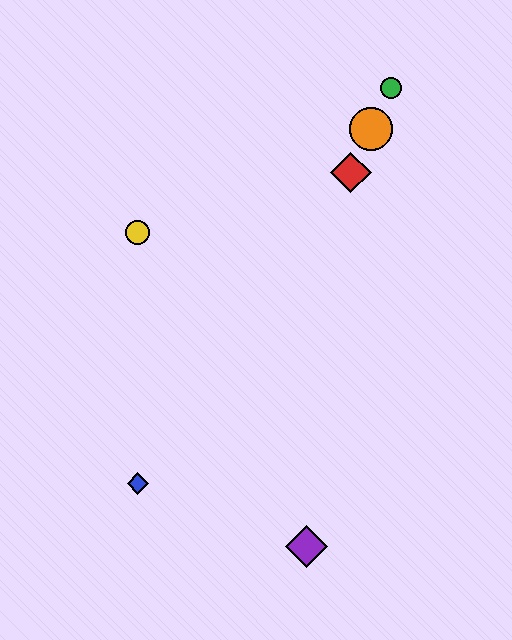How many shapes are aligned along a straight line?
3 shapes (the red diamond, the green circle, the orange circle) are aligned along a straight line.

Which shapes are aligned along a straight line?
The red diamond, the green circle, the orange circle are aligned along a straight line.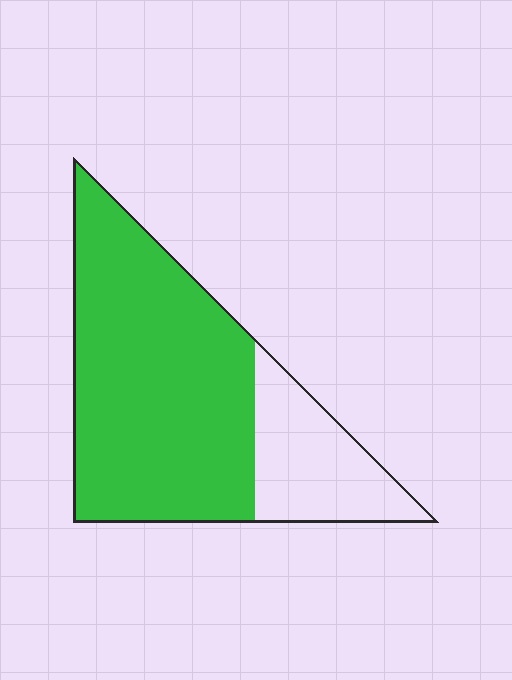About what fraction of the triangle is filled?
About three quarters (3/4).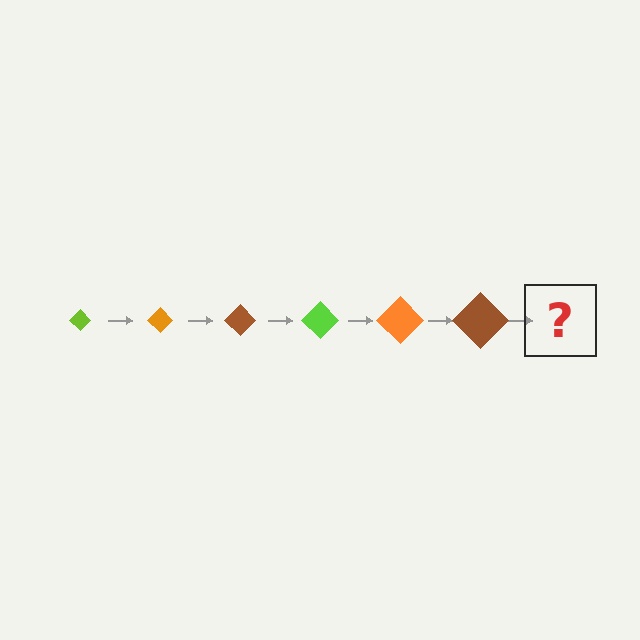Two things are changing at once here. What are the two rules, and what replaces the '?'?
The two rules are that the diamond grows larger each step and the color cycles through lime, orange, and brown. The '?' should be a lime diamond, larger than the previous one.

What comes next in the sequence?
The next element should be a lime diamond, larger than the previous one.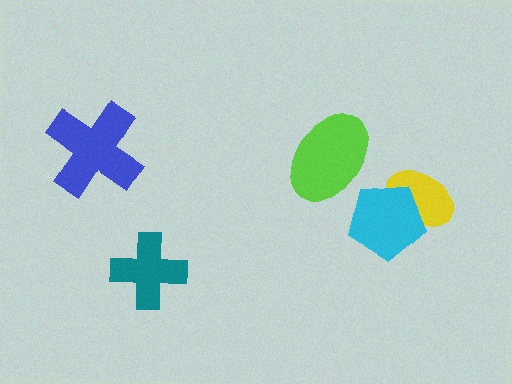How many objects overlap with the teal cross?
0 objects overlap with the teal cross.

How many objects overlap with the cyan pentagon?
1 object overlaps with the cyan pentagon.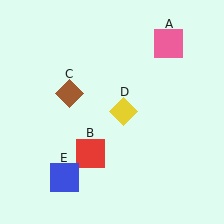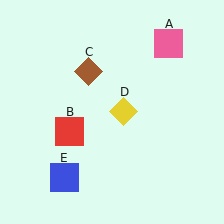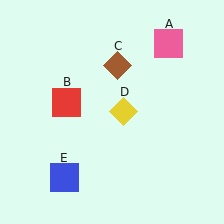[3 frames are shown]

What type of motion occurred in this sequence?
The red square (object B), brown diamond (object C) rotated clockwise around the center of the scene.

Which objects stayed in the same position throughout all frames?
Pink square (object A) and yellow diamond (object D) and blue square (object E) remained stationary.